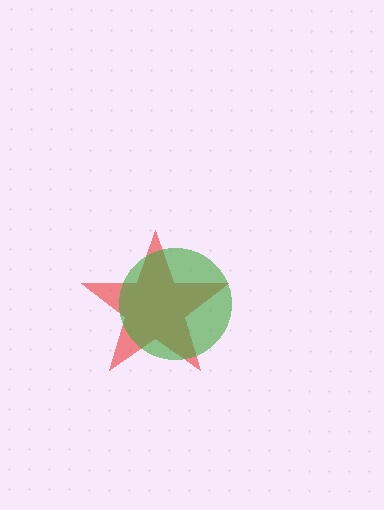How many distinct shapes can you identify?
There are 2 distinct shapes: a red star, a green circle.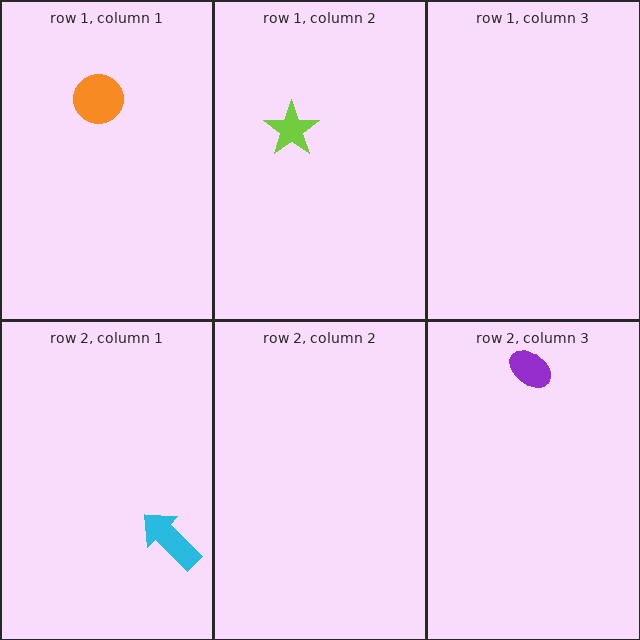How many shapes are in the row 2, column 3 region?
1.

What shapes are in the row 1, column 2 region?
The lime star.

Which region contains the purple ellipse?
The row 2, column 3 region.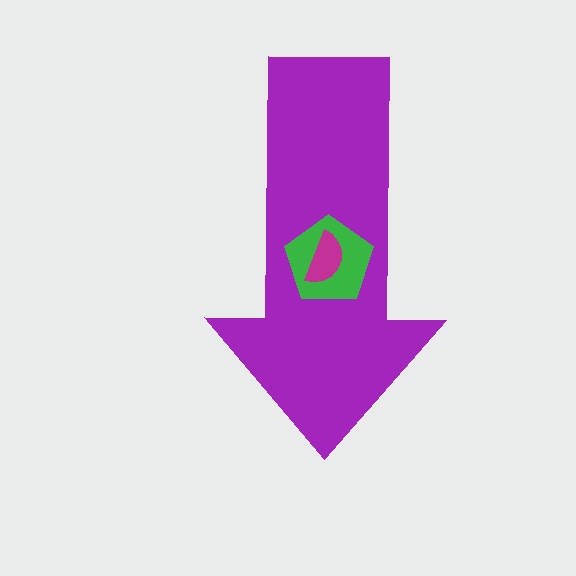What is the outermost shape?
The purple arrow.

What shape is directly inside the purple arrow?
The green pentagon.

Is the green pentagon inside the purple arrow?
Yes.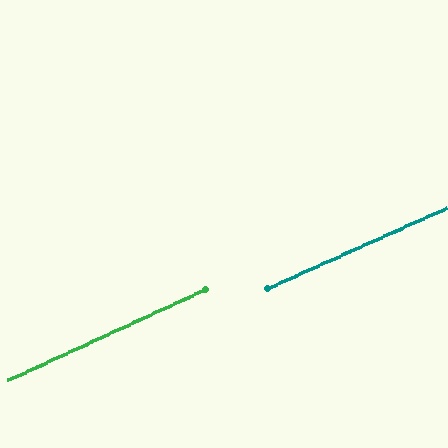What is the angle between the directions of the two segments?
Approximately 0 degrees.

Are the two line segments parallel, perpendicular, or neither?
Parallel — their directions differ by only 0.2°.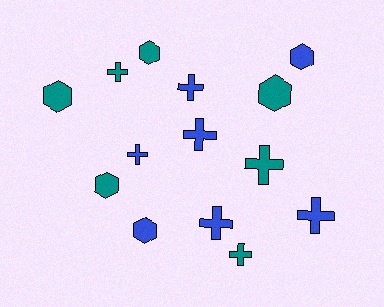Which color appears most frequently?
Blue, with 7 objects.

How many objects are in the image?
There are 14 objects.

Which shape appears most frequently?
Cross, with 8 objects.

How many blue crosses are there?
There are 5 blue crosses.